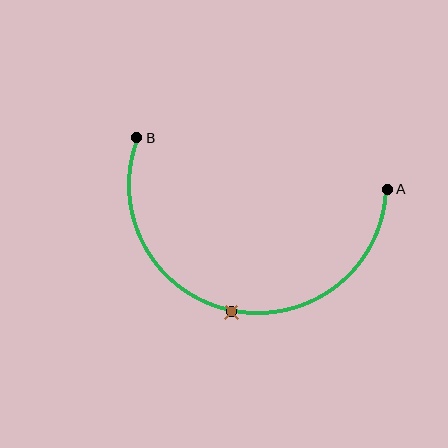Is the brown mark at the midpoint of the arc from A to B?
Yes. The brown mark lies on the arc at equal arc-length from both A and B — it is the arc midpoint.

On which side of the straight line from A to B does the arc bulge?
The arc bulges below the straight line connecting A and B.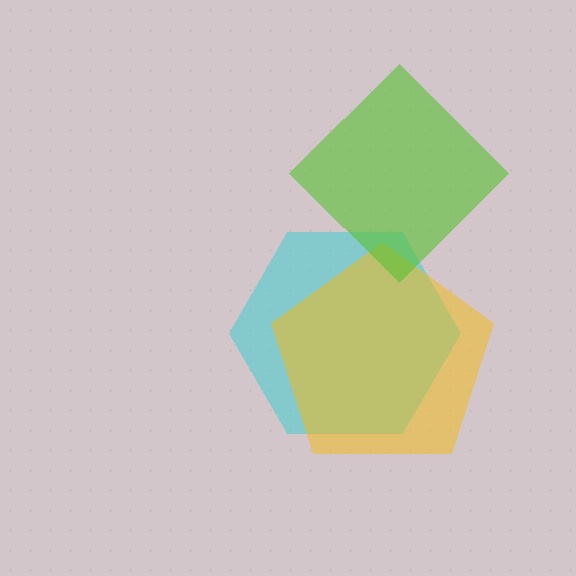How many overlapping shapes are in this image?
There are 3 overlapping shapes in the image.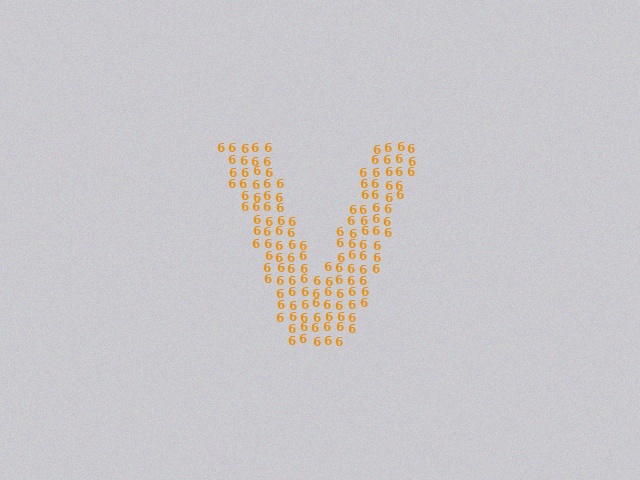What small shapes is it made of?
It is made of small digit 6's.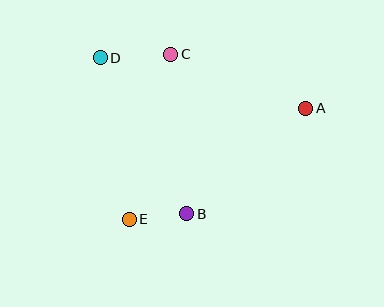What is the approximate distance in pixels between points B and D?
The distance between B and D is approximately 178 pixels.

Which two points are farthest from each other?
Points A and D are farthest from each other.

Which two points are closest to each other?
Points B and E are closest to each other.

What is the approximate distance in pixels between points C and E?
The distance between C and E is approximately 170 pixels.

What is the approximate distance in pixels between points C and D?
The distance between C and D is approximately 70 pixels.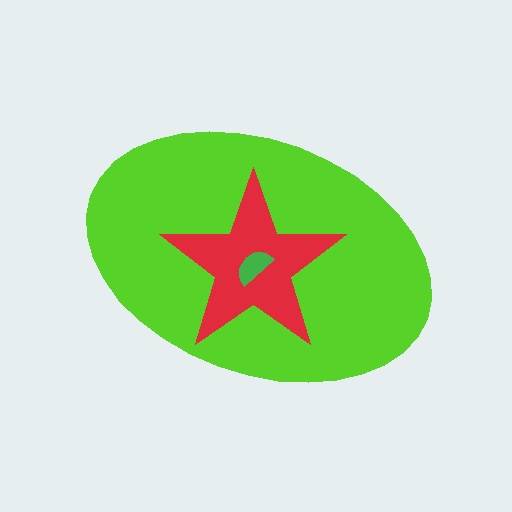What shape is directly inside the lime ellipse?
The red star.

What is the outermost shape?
The lime ellipse.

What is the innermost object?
The green semicircle.